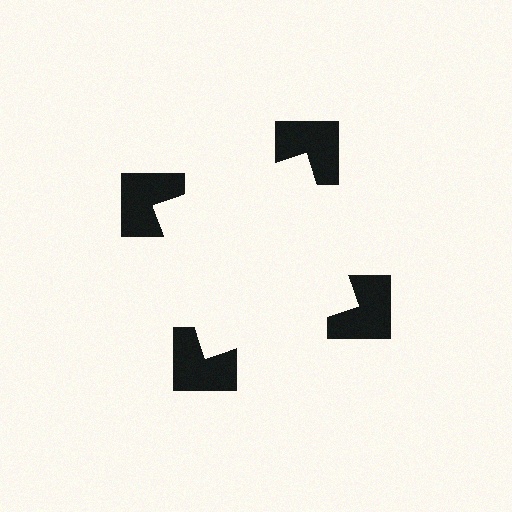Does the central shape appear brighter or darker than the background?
It typically appears slightly brighter than the background, even though no actual brightness change is drawn.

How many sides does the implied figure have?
4 sides.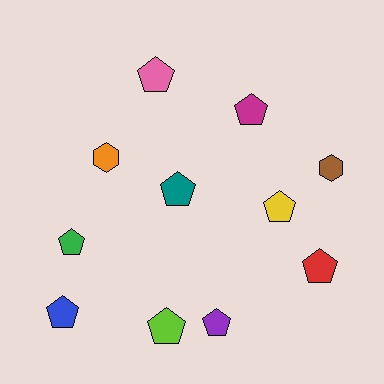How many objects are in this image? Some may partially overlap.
There are 11 objects.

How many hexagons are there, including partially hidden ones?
There are 2 hexagons.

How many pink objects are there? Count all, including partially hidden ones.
There is 1 pink object.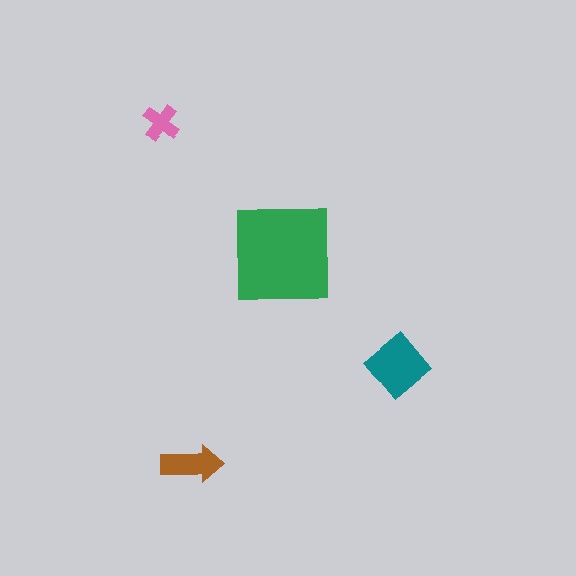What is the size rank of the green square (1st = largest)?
1st.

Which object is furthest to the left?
The pink cross is leftmost.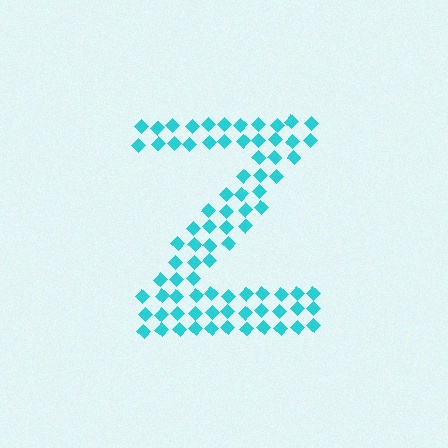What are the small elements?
The small elements are diamonds.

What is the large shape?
The large shape is the letter Z.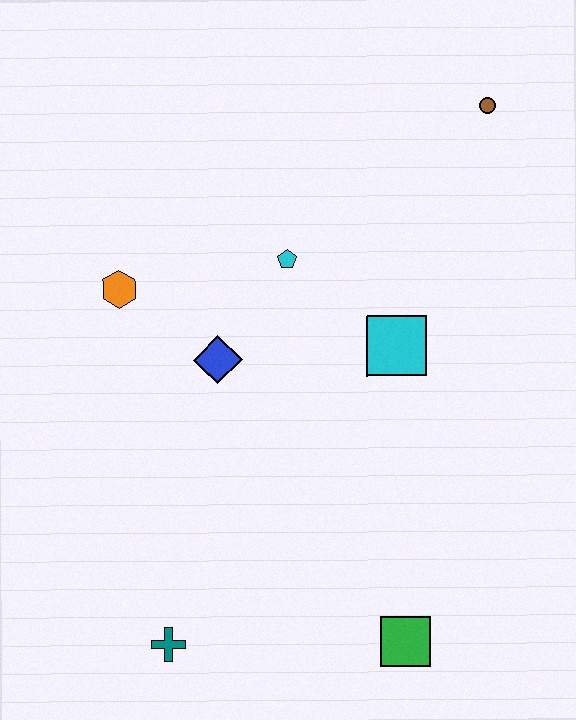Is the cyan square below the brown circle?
Yes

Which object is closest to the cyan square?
The cyan pentagon is closest to the cyan square.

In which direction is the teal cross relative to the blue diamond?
The teal cross is below the blue diamond.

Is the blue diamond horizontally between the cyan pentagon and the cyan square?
No